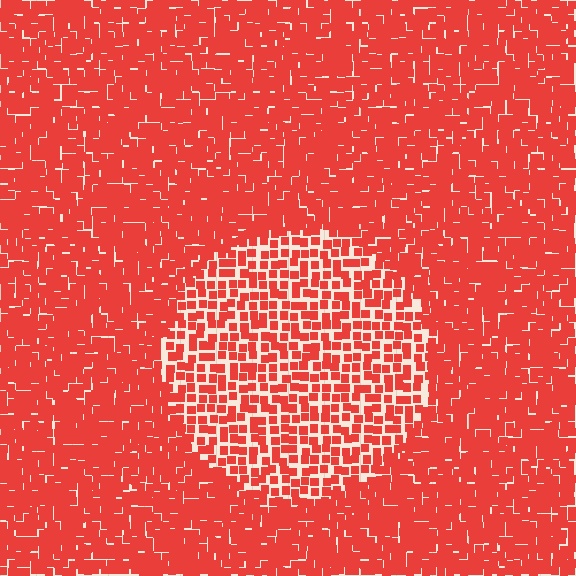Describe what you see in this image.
The image contains small red elements arranged at two different densities. A circle-shaped region is visible where the elements are less densely packed than the surrounding area.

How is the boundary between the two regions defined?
The boundary is defined by a change in element density (approximately 1.8x ratio). All elements are the same color, size, and shape.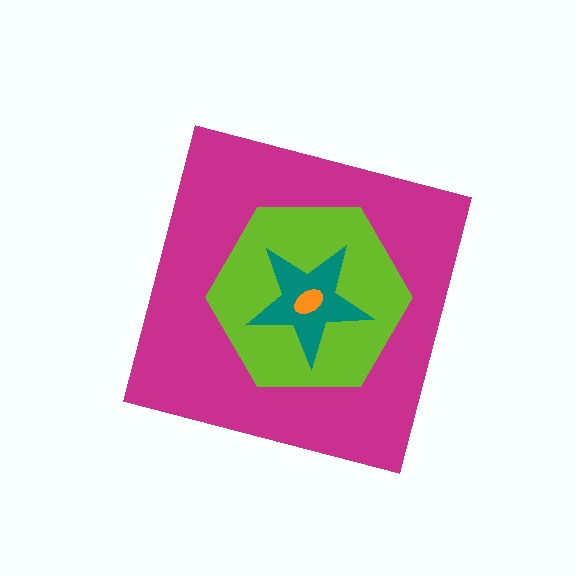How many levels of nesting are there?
4.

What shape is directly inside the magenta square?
The lime hexagon.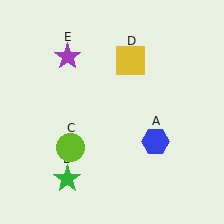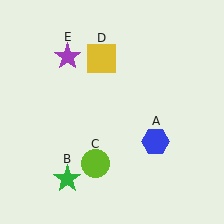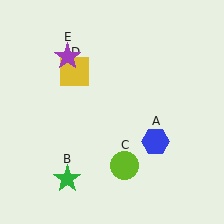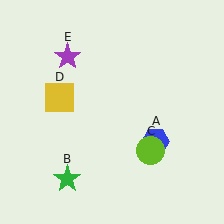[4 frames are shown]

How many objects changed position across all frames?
2 objects changed position: lime circle (object C), yellow square (object D).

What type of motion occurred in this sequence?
The lime circle (object C), yellow square (object D) rotated counterclockwise around the center of the scene.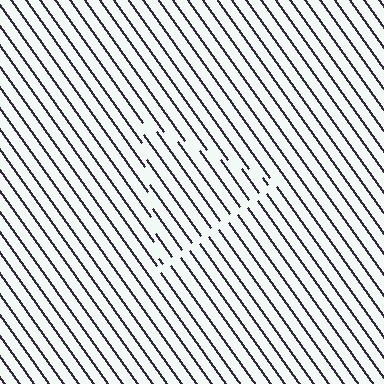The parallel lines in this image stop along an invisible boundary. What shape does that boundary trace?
An illusory triangle. The interior of the shape contains the same grating, shifted by half a period — the contour is defined by the phase discontinuity where line-ends from the inner and outer gratings abut.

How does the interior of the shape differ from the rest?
The interior of the shape contains the same grating, shifted by half a period — the contour is defined by the phase discontinuity where line-ends from the inner and outer gratings abut.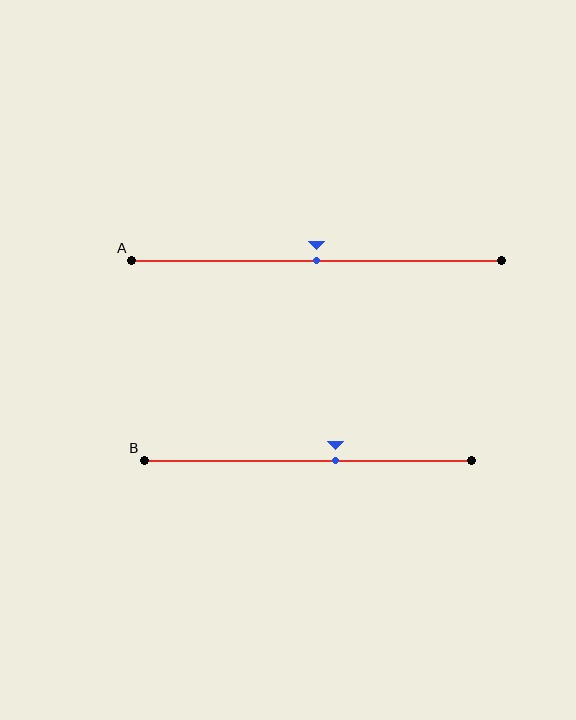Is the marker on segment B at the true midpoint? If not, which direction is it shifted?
No, the marker on segment B is shifted to the right by about 9% of the segment length.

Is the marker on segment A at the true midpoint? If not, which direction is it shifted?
Yes, the marker on segment A is at the true midpoint.